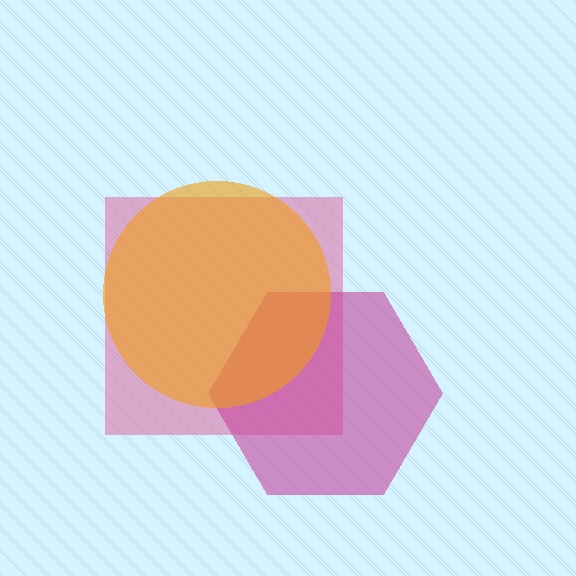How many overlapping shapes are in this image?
There are 3 overlapping shapes in the image.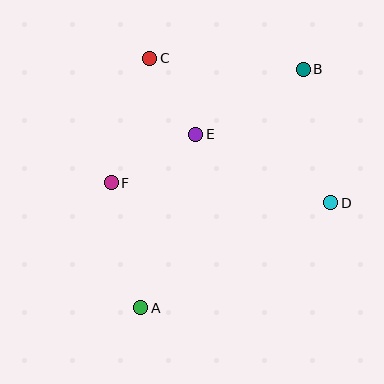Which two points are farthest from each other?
Points A and B are farthest from each other.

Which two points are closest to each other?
Points C and E are closest to each other.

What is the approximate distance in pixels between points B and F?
The distance between B and F is approximately 223 pixels.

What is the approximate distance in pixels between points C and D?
The distance between C and D is approximately 232 pixels.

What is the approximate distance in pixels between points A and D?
The distance between A and D is approximately 217 pixels.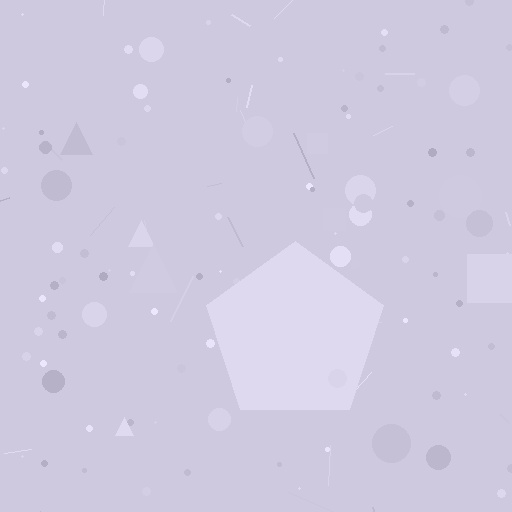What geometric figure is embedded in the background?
A pentagon is embedded in the background.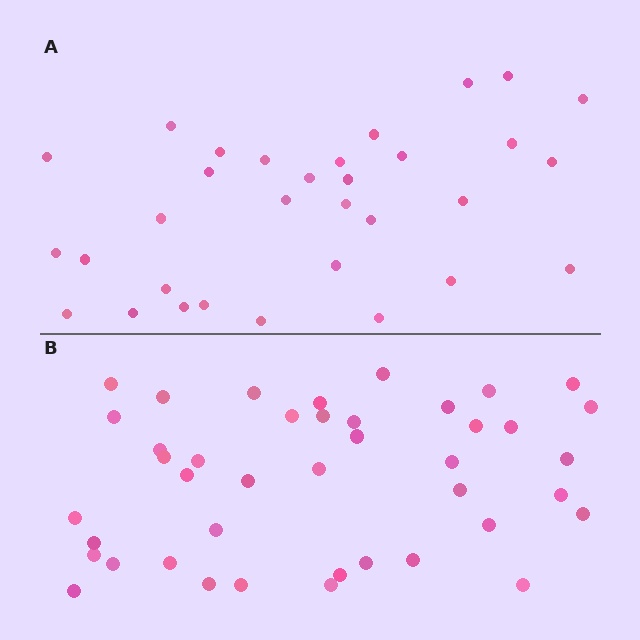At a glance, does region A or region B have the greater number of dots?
Region B (the bottom region) has more dots.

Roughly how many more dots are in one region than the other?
Region B has roughly 10 or so more dots than region A.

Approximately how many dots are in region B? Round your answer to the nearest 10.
About 40 dots. (The exact count is 42, which rounds to 40.)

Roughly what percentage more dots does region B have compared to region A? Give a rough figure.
About 30% more.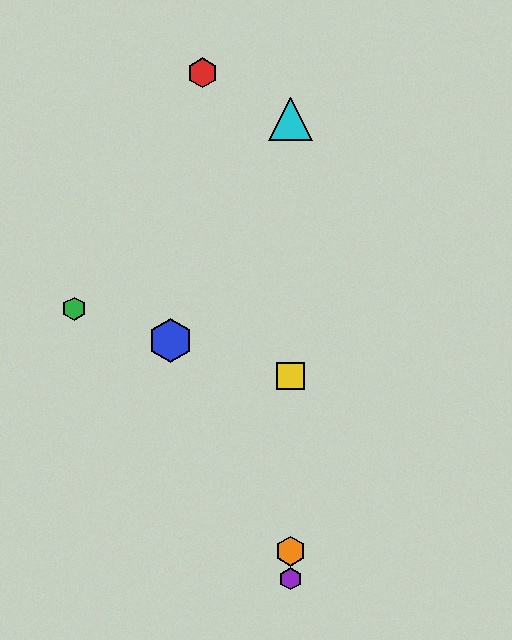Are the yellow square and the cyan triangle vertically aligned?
Yes, both are at x≈291.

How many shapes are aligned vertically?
4 shapes (the yellow square, the purple hexagon, the orange hexagon, the cyan triangle) are aligned vertically.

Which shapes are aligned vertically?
The yellow square, the purple hexagon, the orange hexagon, the cyan triangle are aligned vertically.